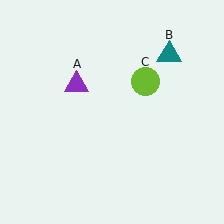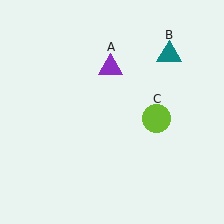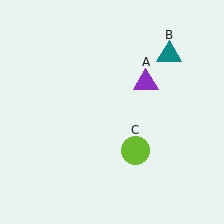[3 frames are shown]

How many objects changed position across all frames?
2 objects changed position: purple triangle (object A), lime circle (object C).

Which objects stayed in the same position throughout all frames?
Teal triangle (object B) remained stationary.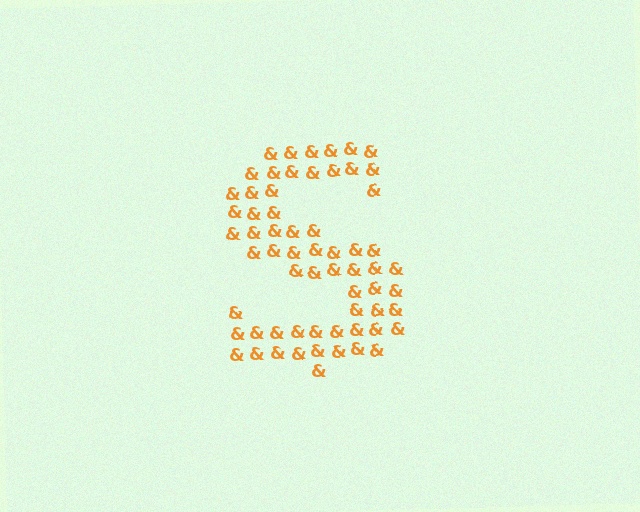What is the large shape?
The large shape is the letter S.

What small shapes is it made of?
It is made of small ampersands.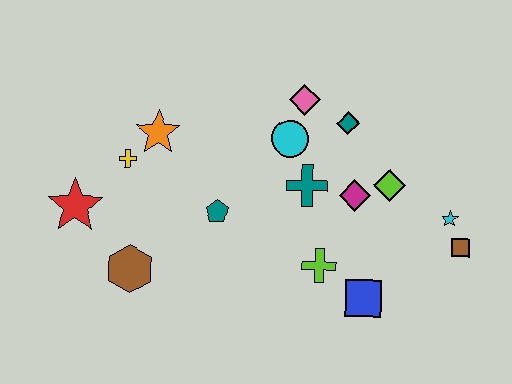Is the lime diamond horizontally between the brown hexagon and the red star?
No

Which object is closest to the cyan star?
The brown square is closest to the cyan star.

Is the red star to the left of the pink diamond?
Yes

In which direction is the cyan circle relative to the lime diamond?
The cyan circle is to the left of the lime diamond.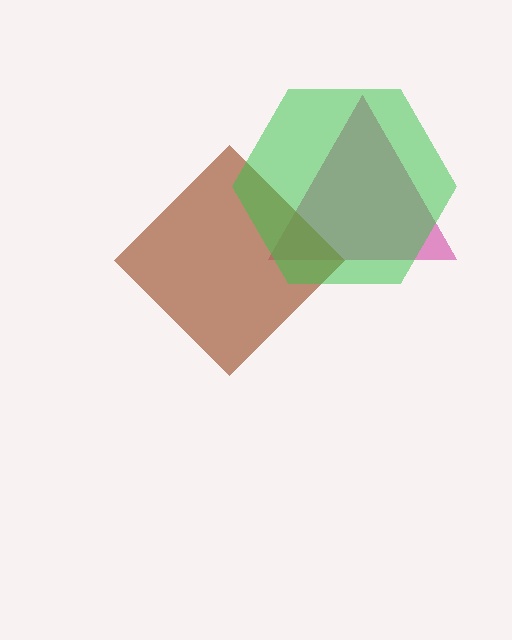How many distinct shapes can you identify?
There are 3 distinct shapes: a magenta triangle, a brown diamond, a green hexagon.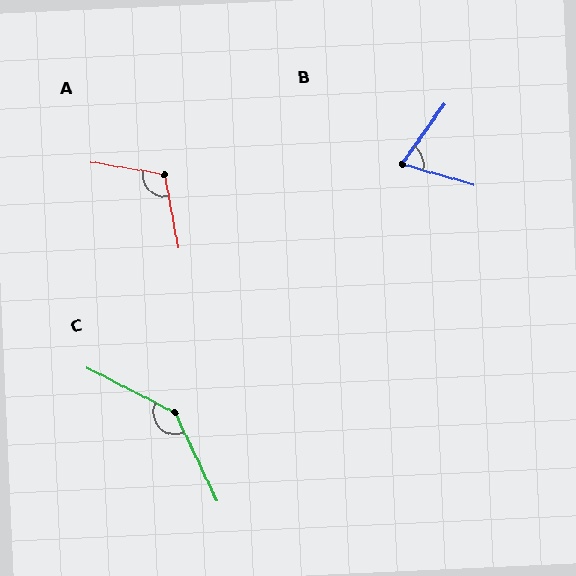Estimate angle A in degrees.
Approximately 110 degrees.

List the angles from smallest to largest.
B (70°), A (110°), C (143°).